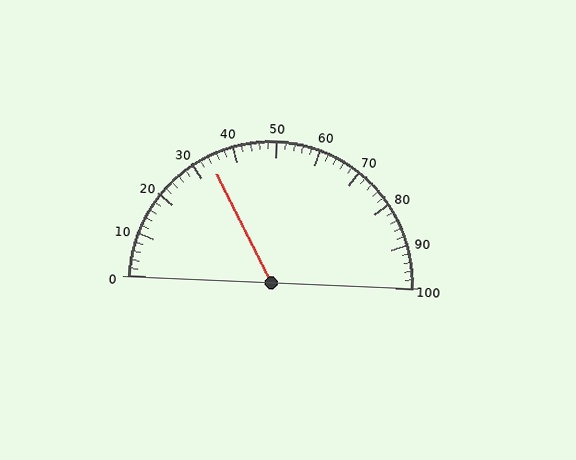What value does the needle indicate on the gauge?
The needle indicates approximately 34.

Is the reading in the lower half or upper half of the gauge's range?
The reading is in the lower half of the range (0 to 100).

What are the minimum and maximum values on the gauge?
The gauge ranges from 0 to 100.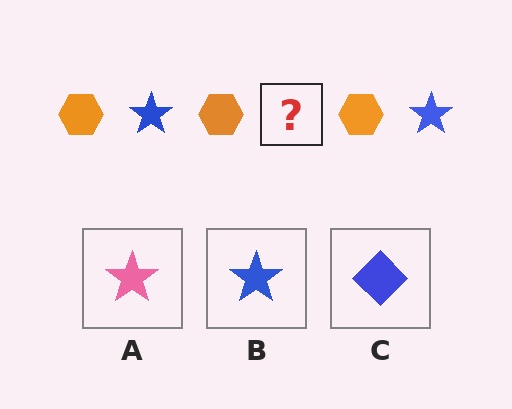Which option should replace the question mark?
Option B.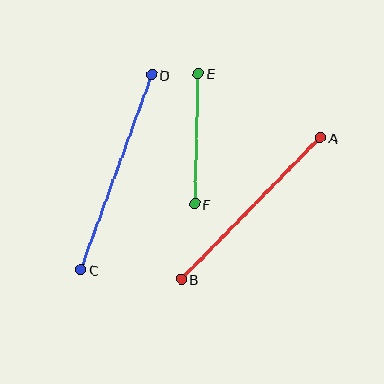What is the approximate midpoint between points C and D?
The midpoint is at approximately (116, 172) pixels.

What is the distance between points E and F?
The distance is approximately 131 pixels.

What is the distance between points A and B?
The distance is approximately 199 pixels.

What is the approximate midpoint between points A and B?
The midpoint is at approximately (251, 208) pixels.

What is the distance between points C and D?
The distance is approximately 207 pixels.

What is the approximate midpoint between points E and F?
The midpoint is at approximately (196, 139) pixels.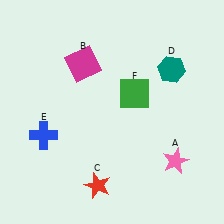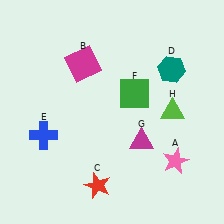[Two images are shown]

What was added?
A magenta triangle (G), a lime triangle (H) were added in Image 2.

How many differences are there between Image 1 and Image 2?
There are 2 differences between the two images.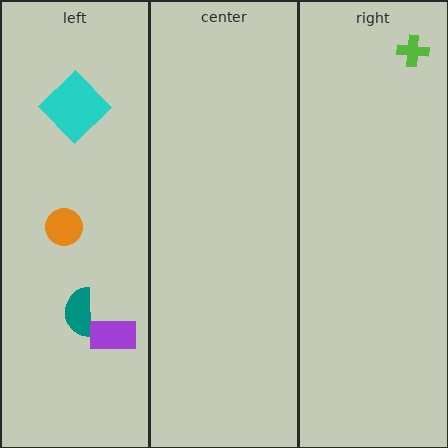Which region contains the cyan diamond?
The left region.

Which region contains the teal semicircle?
The left region.